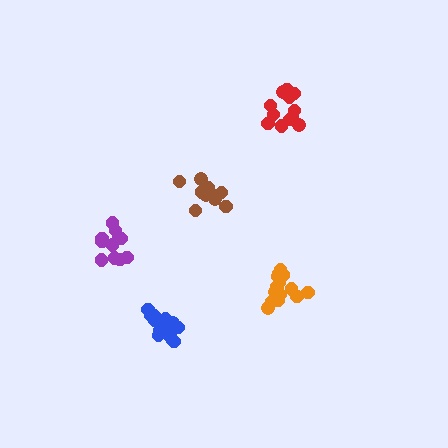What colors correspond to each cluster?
The clusters are colored: purple, brown, orange, red, blue.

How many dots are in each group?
Group 1: 11 dots, Group 2: 11 dots, Group 3: 16 dots, Group 4: 12 dots, Group 5: 15 dots (65 total).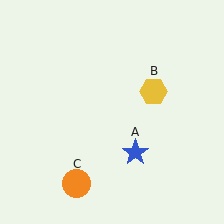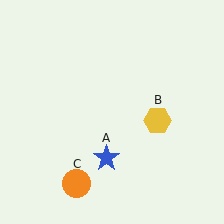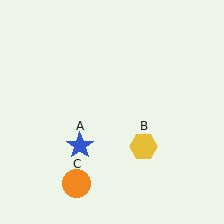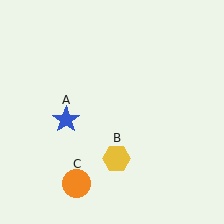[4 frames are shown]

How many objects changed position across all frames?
2 objects changed position: blue star (object A), yellow hexagon (object B).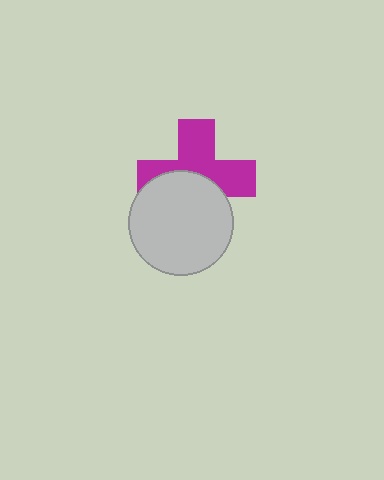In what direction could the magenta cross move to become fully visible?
The magenta cross could move up. That would shift it out from behind the light gray circle entirely.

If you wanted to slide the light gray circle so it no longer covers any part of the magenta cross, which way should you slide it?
Slide it down — that is the most direct way to separate the two shapes.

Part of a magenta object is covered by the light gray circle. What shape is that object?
It is a cross.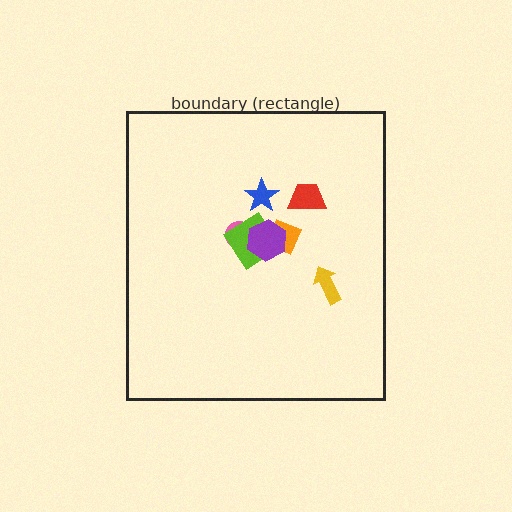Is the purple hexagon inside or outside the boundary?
Inside.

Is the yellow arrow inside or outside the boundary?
Inside.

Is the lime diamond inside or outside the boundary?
Inside.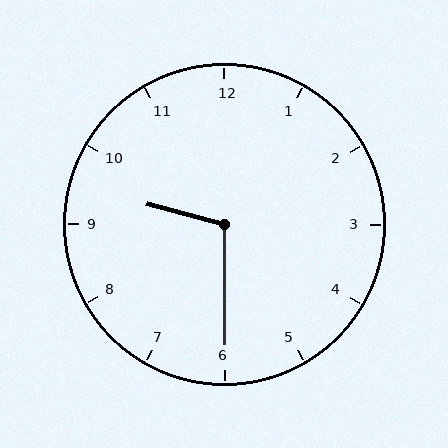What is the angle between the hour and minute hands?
Approximately 105 degrees.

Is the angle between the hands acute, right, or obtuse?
It is obtuse.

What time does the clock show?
9:30.